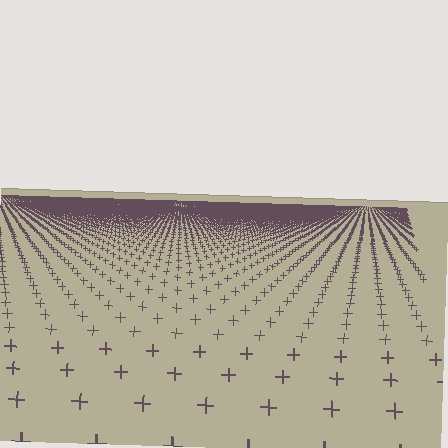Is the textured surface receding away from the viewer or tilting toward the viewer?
The surface is receding away from the viewer. Texture elements get smaller and denser toward the top.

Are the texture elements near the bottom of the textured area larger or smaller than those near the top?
Larger. Near the bottom, elements are closer to the viewer and appear at a bigger on-screen size.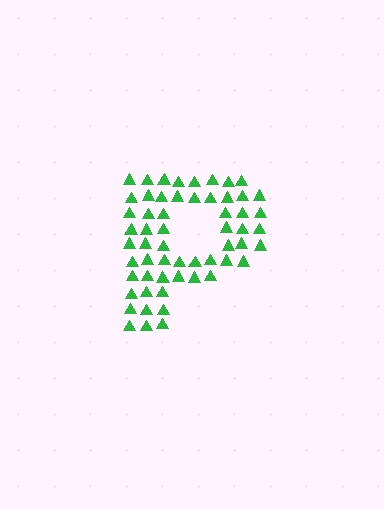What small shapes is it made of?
It is made of small triangles.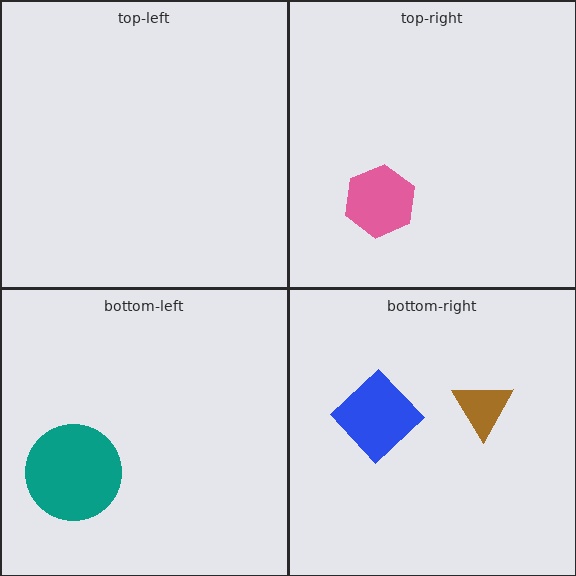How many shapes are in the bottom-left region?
1.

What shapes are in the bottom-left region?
The teal circle.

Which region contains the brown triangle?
The bottom-right region.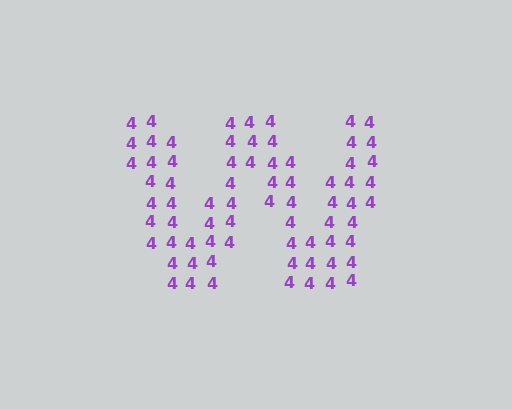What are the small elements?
The small elements are digit 4's.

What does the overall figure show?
The overall figure shows the letter W.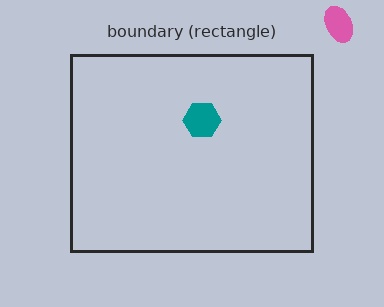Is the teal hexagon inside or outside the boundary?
Inside.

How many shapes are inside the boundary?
1 inside, 1 outside.